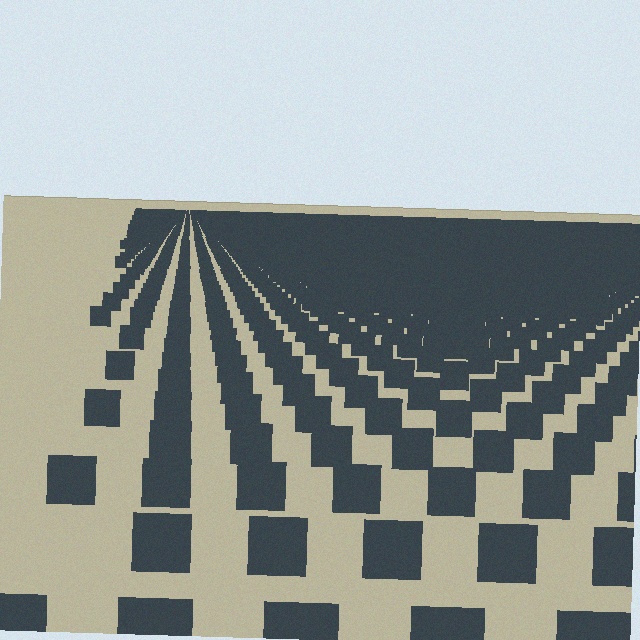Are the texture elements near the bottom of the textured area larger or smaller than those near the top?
Larger. Near the bottom, elements are closer to the viewer and appear at a bigger on-screen size.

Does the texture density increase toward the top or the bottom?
Density increases toward the top.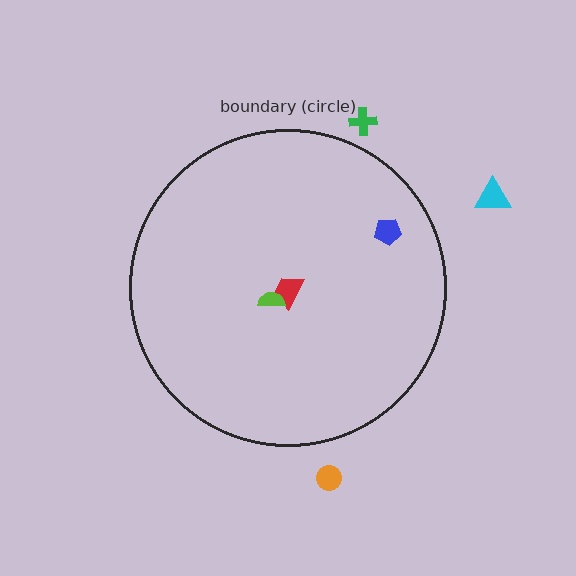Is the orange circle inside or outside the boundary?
Outside.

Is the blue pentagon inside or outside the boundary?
Inside.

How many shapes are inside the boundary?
3 inside, 3 outside.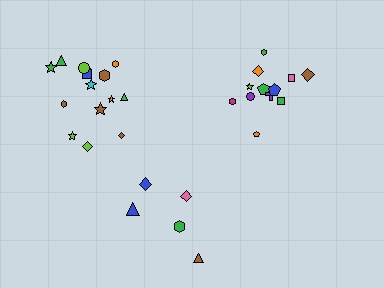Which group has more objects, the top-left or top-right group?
The top-left group.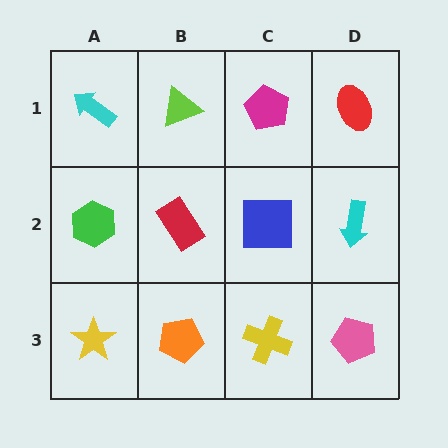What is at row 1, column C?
A magenta pentagon.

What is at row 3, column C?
A yellow cross.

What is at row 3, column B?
An orange pentagon.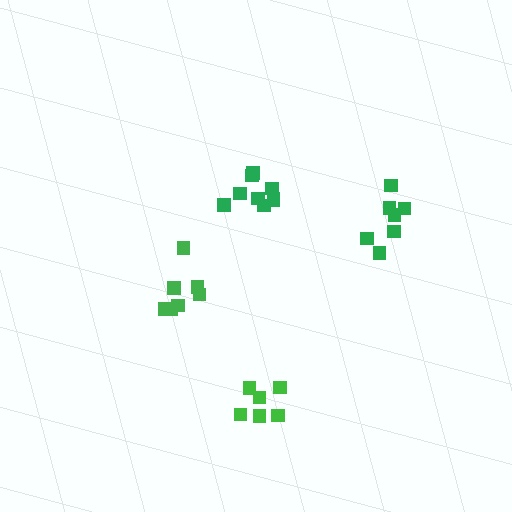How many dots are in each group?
Group 1: 6 dots, Group 2: 7 dots, Group 3: 7 dots, Group 4: 9 dots (29 total).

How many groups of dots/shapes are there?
There are 4 groups.